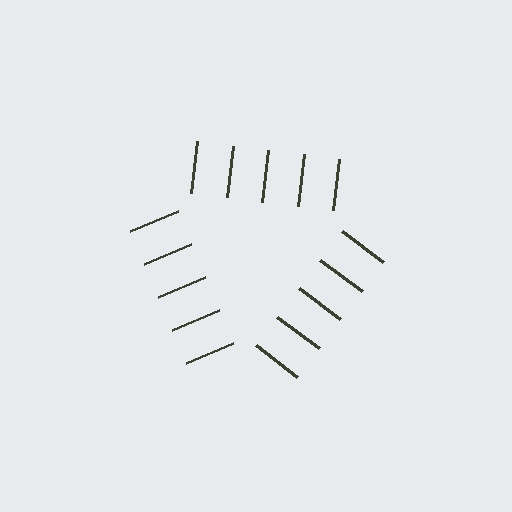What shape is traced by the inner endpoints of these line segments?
An illusory triangle — the line segments terminate on its edges but no continuous stroke is drawn.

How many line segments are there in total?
15 — 5 along each of the 3 edges.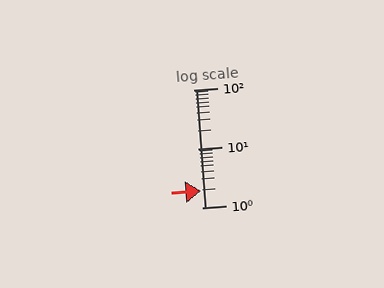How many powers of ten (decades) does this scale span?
The scale spans 2 decades, from 1 to 100.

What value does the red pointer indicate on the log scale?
The pointer indicates approximately 1.9.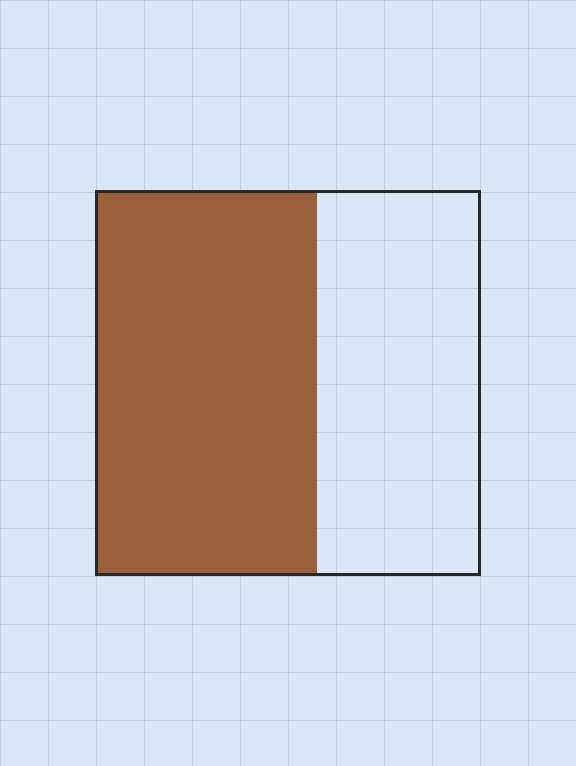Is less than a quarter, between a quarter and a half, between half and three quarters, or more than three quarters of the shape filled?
Between half and three quarters.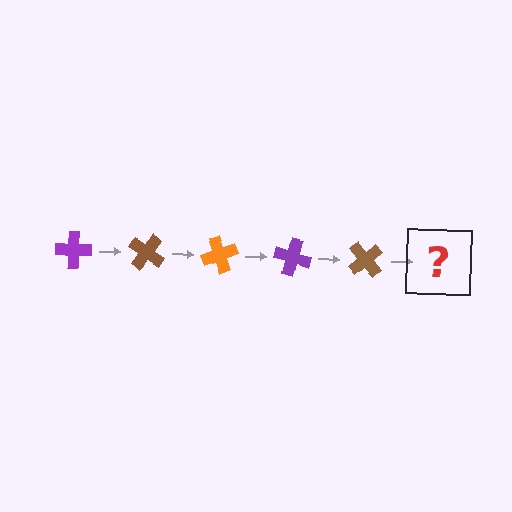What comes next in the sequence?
The next element should be an orange cross, rotated 175 degrees from the start.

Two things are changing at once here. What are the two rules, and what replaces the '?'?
The two rules are that it rotates 35 degrees each step and the color cycles through purple, brown, and orange. The '?' should be an orange cross, rotated 175 degrees from the start.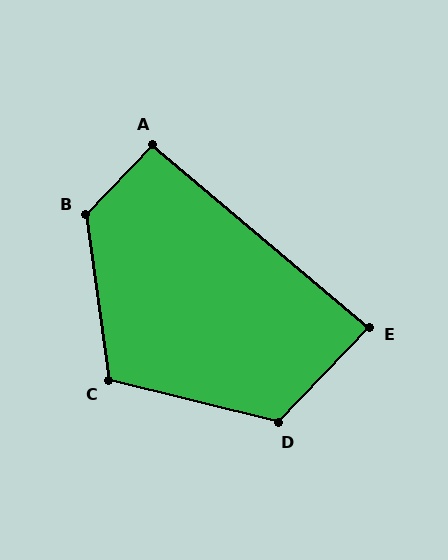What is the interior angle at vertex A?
Approximately 94 degrees (approximately right).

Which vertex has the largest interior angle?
B, at approximately 128 degrees.